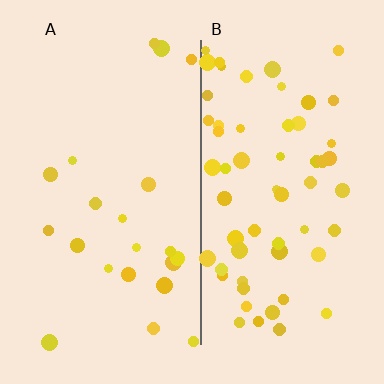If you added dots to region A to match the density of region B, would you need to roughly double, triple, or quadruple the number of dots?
Approximately triple.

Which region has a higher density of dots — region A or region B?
B (the right).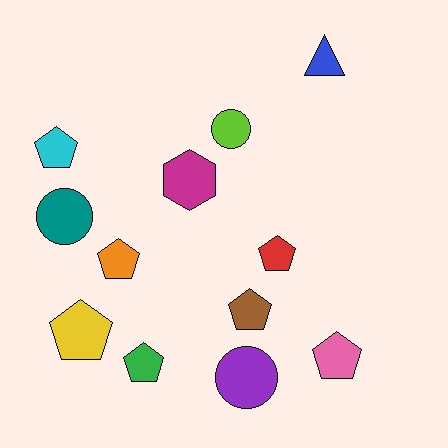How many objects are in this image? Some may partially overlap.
There are 12 objects.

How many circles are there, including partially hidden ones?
There are 3 circles.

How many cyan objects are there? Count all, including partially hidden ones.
There is 1 cyan object.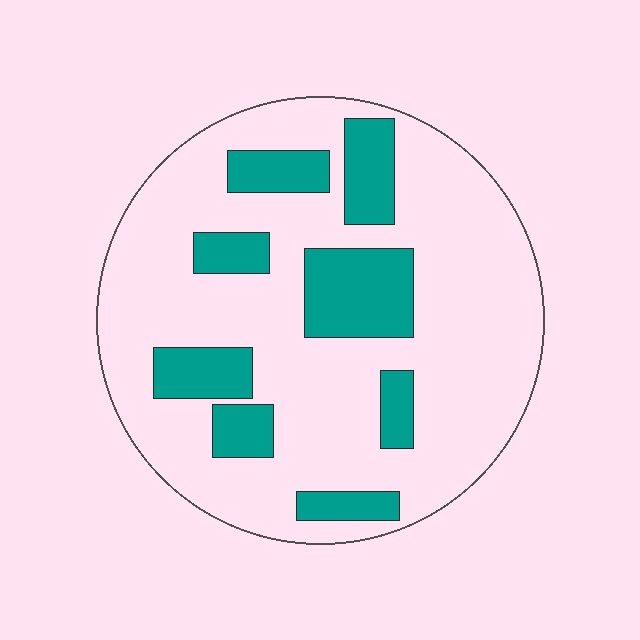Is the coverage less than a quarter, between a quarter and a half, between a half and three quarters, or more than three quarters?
Less than a quarter.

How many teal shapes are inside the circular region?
8.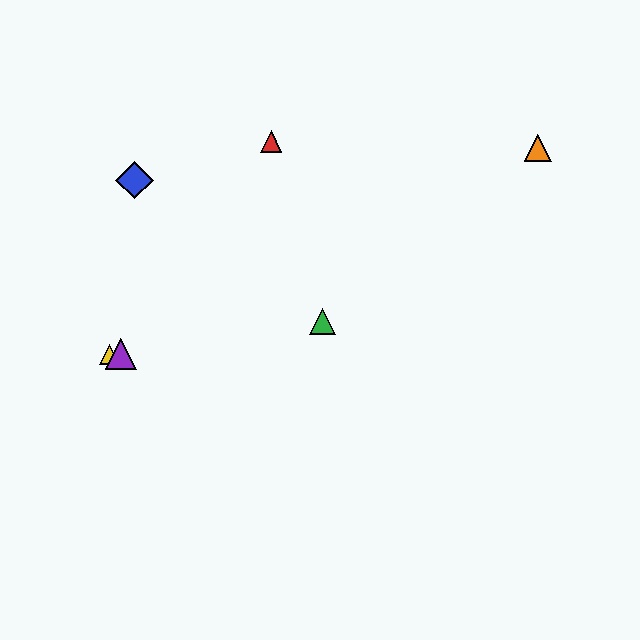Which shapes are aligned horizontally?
The yellow triangle, the purple triangle are aligned horizontally.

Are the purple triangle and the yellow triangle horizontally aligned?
Yes, both are at y≈354.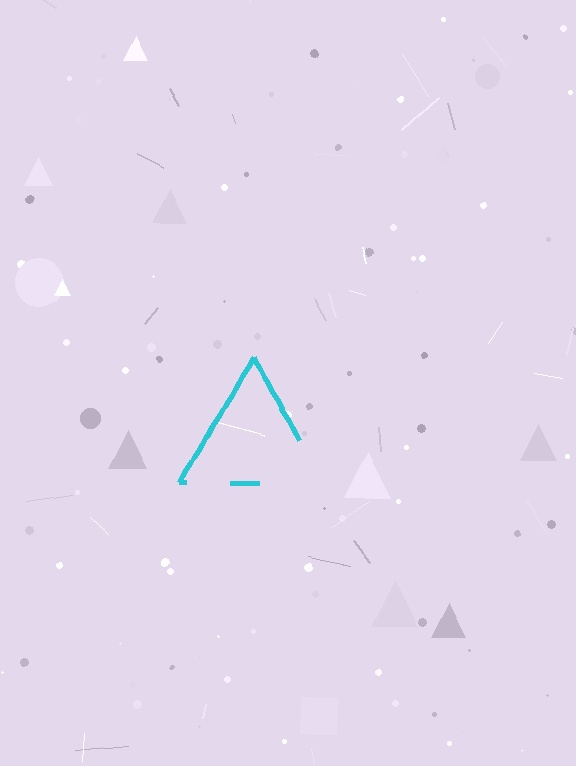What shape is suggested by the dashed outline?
The dashed outline suggests a triangle.